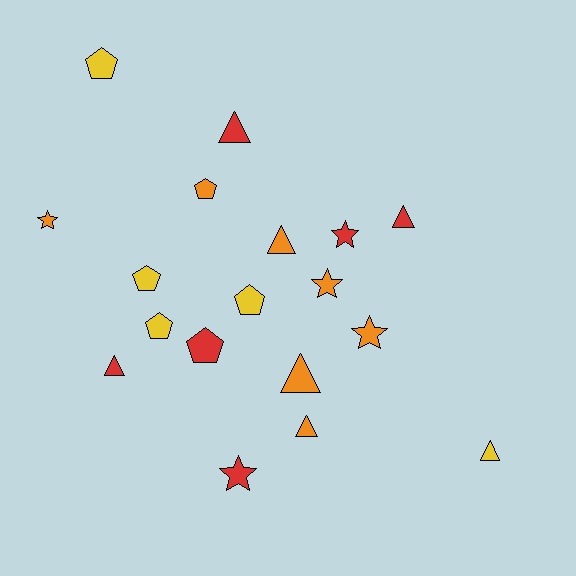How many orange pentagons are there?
There is 1 orange pentagon.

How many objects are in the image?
There are 18 objects.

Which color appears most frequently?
Orange, with 7 objects.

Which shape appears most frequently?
Triangle, with 7 objects.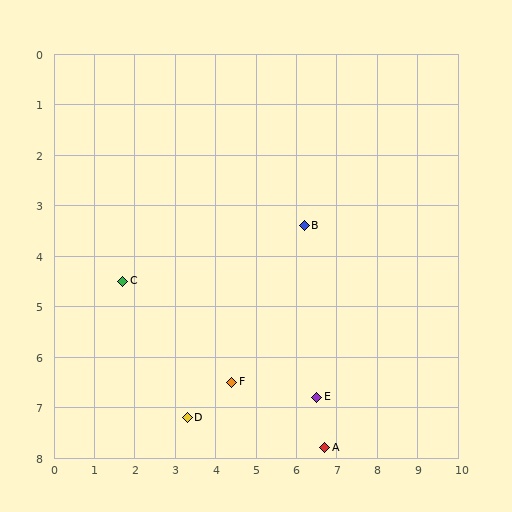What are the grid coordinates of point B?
Point B is at approximately (6.2, 3.4).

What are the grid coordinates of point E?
Point E is at approximately (6.5, 6.8).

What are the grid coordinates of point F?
Point F is at approximately (4.4, 6.5).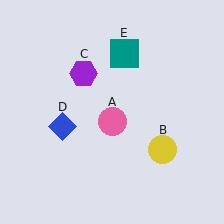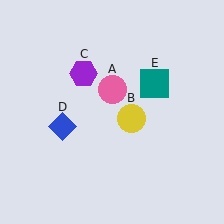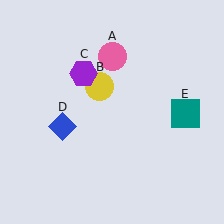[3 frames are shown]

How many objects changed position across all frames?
3 objects changed position: pink circle (object A), yellow circle (object B), teal square (object E).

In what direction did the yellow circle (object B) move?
The yellow circle (object B) moved up and to the left.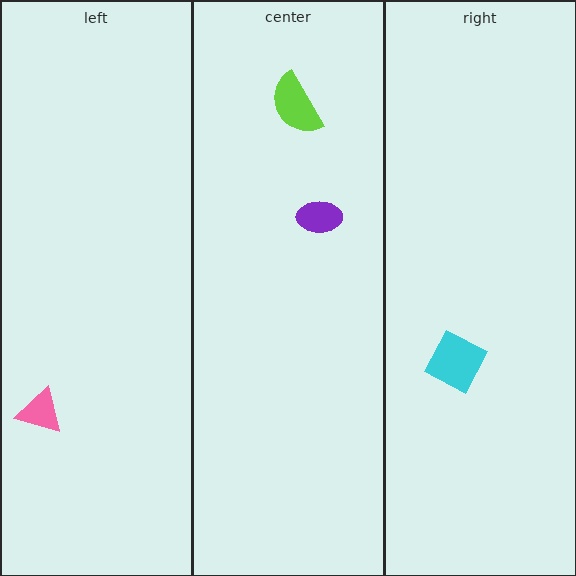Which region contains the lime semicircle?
The center region.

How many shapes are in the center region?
2.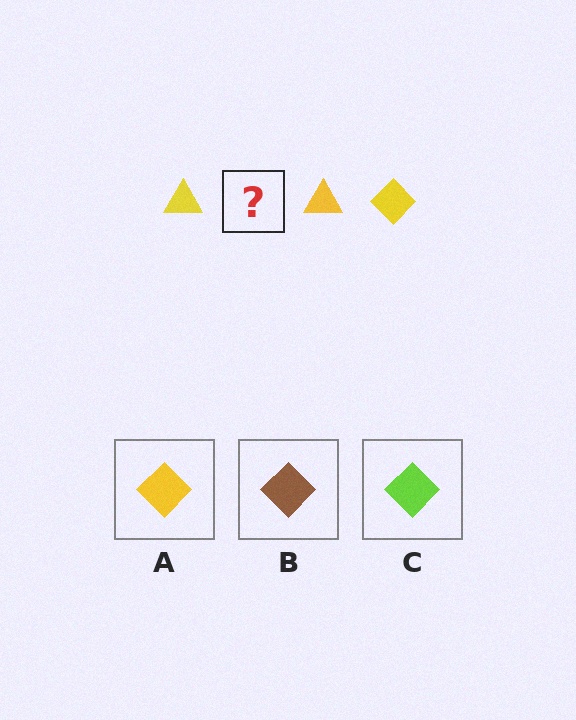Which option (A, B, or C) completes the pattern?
A.